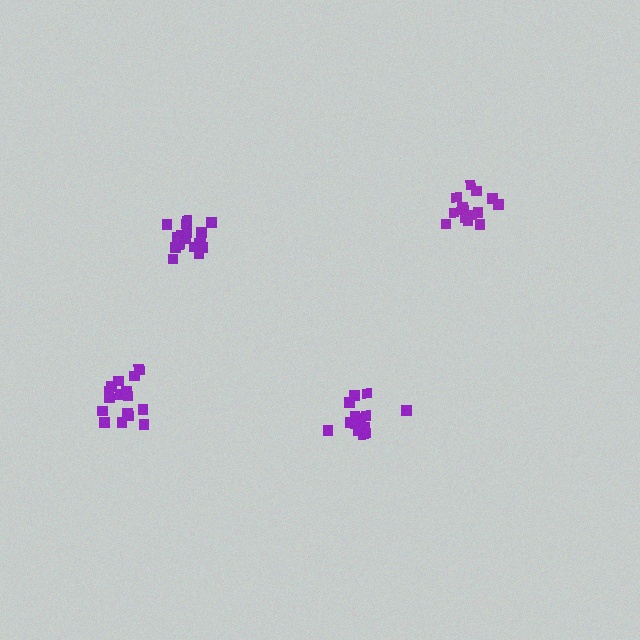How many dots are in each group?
Group 1: 16 dots, Group 2: 17 dots, Group 3: 14 dots, Group 4: 16 dots (63 total).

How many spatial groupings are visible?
There are 4 spatial groupings.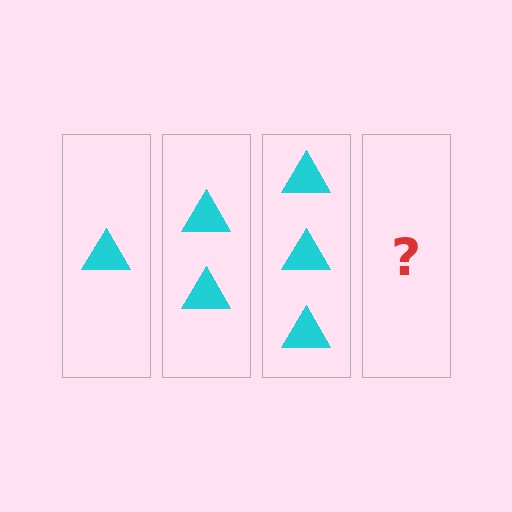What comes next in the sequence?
The next element should be 4 triangles.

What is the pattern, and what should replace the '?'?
The pattern is that each step adds one more triangle. The '?' should be 4 triangles.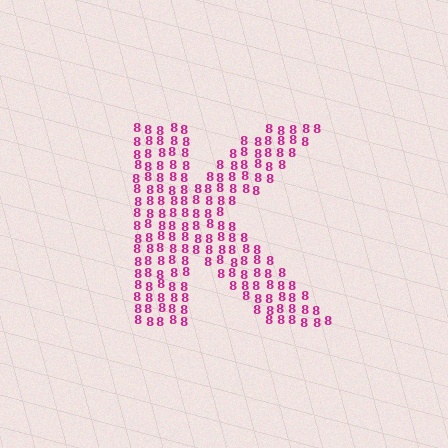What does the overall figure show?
The overall figure shows the letter K.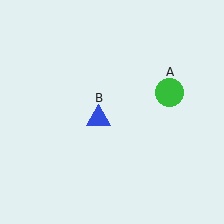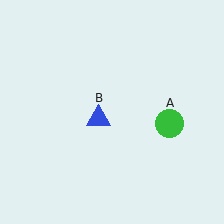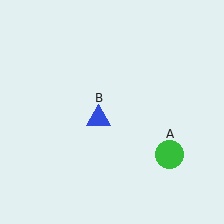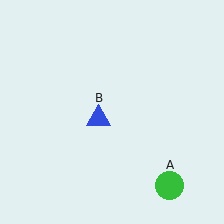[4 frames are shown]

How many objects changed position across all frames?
1 object changed position: green circle (object A).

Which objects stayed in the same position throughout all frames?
Blue triangle (object B) remained stationary.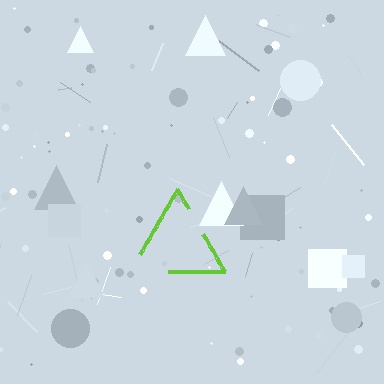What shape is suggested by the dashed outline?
The dashed outline suggests a triangle.